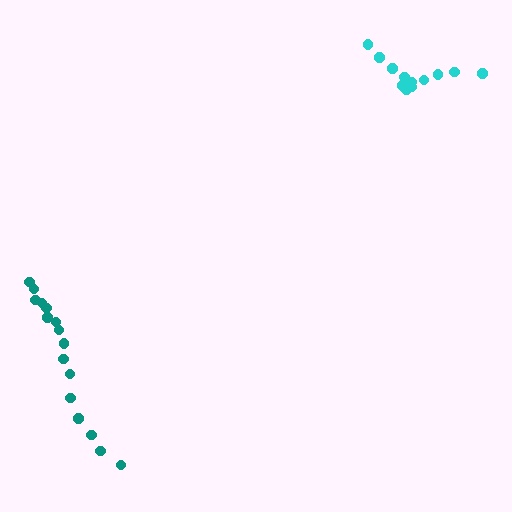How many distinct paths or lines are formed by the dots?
There are 2 distinct paths.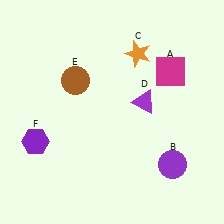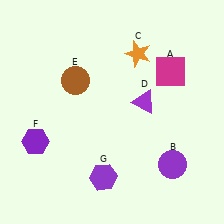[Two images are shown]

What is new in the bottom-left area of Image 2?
A purple hexagon (G) was added in the bottom-left area of Image 2.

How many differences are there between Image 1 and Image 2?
There is 1 difference between the two images.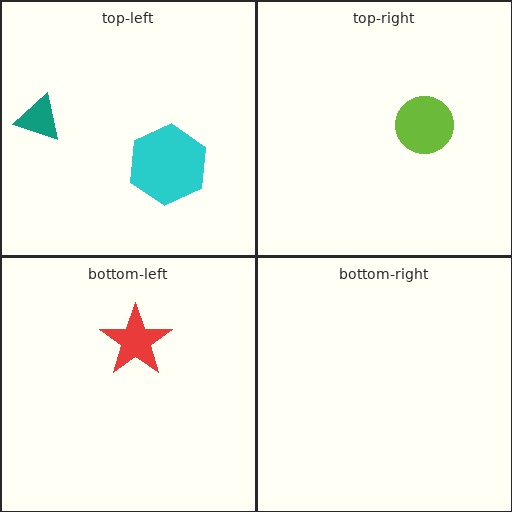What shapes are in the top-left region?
The cyan hexagon, the teal triangle.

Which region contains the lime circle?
The top-right region.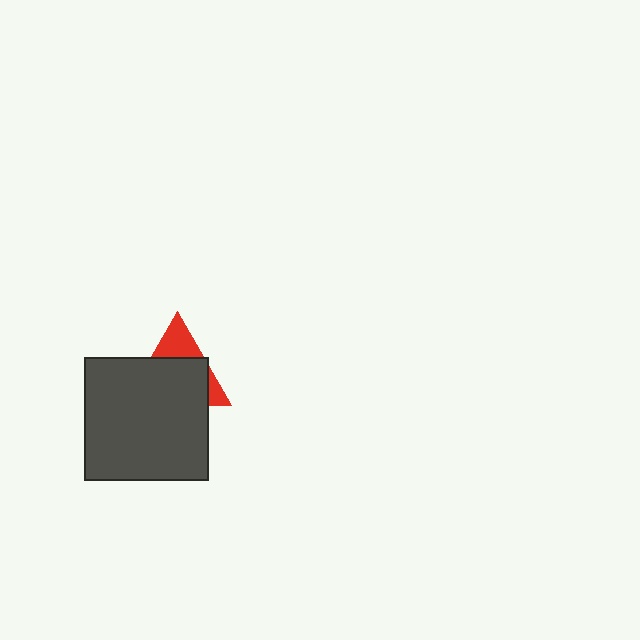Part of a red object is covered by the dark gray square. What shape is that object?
It is a triangle.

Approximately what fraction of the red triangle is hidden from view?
Roughly 67% of the red triangle is hidden behind the dark gray square.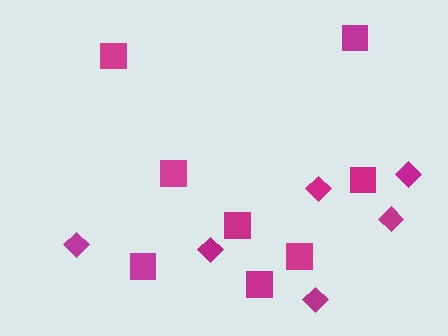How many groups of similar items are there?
There are 2 groups: one group of diamonds (6) and one group of squares (8).